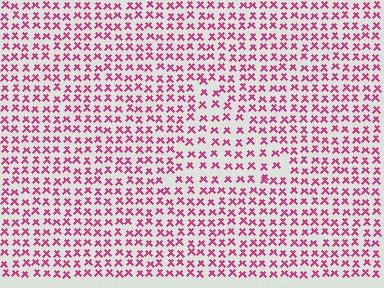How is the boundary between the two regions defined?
The boundary is defined by a change in element density (approximately 1.4x ratio). All elements are the same color, size, and shape.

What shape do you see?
I see a triangle.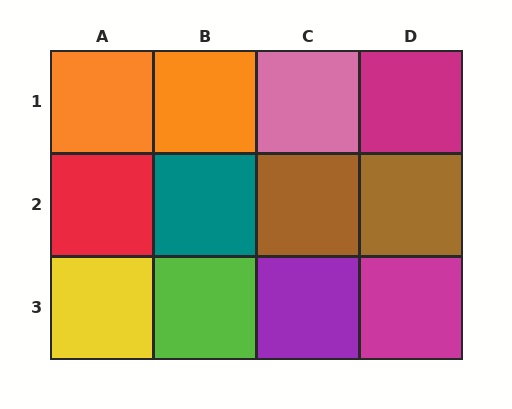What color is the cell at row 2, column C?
Brown.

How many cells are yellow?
1 cell is yellow.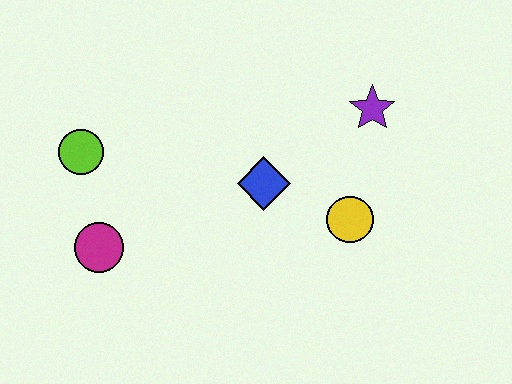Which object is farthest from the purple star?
The magenta circle is farthest from the purple star.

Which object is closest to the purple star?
The yellow circle is closest to the purple star.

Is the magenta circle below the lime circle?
Yes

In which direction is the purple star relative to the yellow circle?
The purple star is above the yellow circle.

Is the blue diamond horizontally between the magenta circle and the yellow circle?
Yes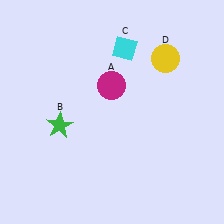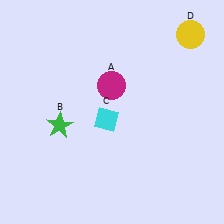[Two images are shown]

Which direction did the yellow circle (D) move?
The yellow circle (D) moved up.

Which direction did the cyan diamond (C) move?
The cyan diamond (C) moved down.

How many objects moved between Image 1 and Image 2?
2 objects moved between the two images.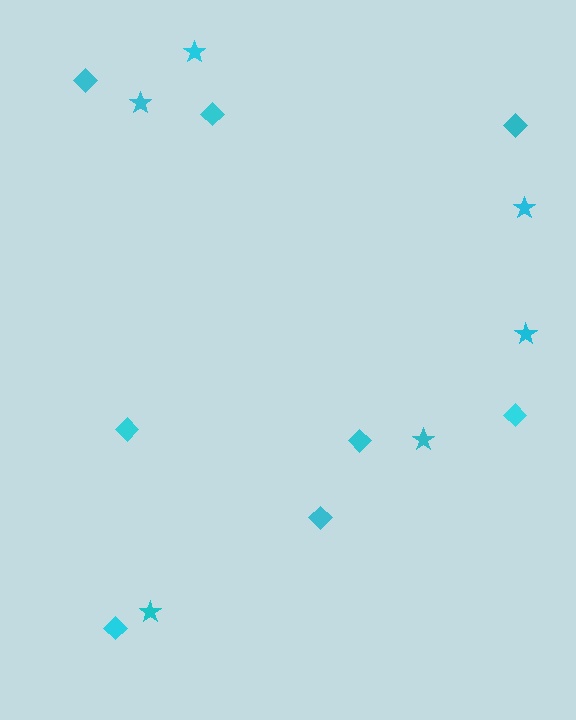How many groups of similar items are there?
There are 2 groups: one group of stars (6) and one group of diamonds (8).